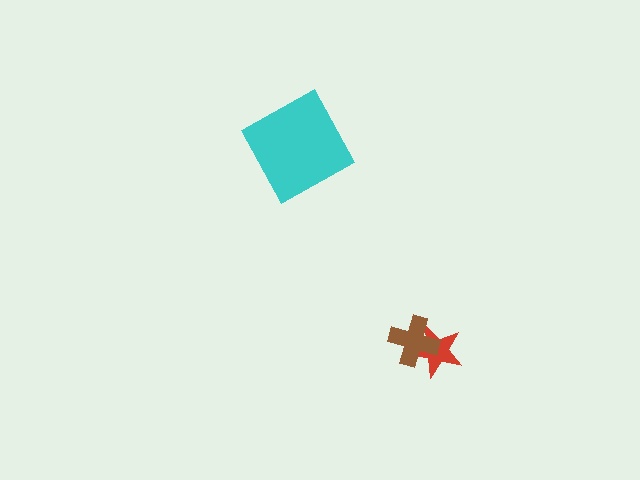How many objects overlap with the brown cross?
1 object overlaps with the brown cross.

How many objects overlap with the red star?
1 object overlaps with the red star.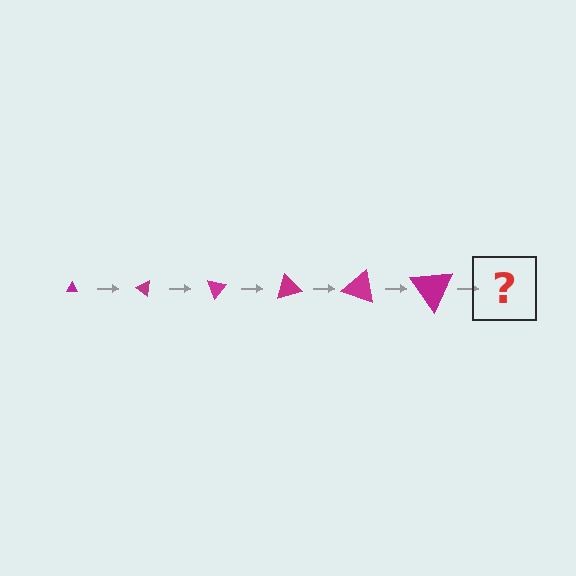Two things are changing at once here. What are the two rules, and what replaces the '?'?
The two rules are that the triangle grows larger each step and it rotates 35 degrees each step. The '?' should be a triangle, larger than the previous one and rotated 210 degrees from the start.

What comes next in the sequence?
The next element should be a triangle, larger than the previous one and rotated 210 degrees from the start.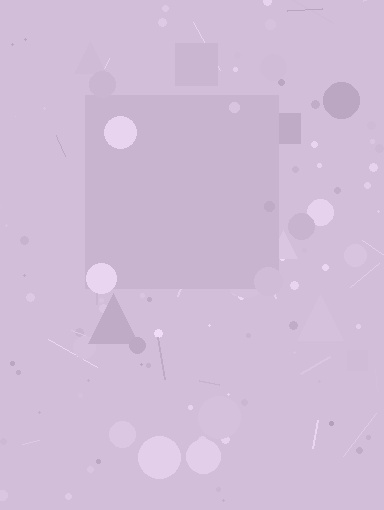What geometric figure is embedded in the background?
A square is embedded in the background.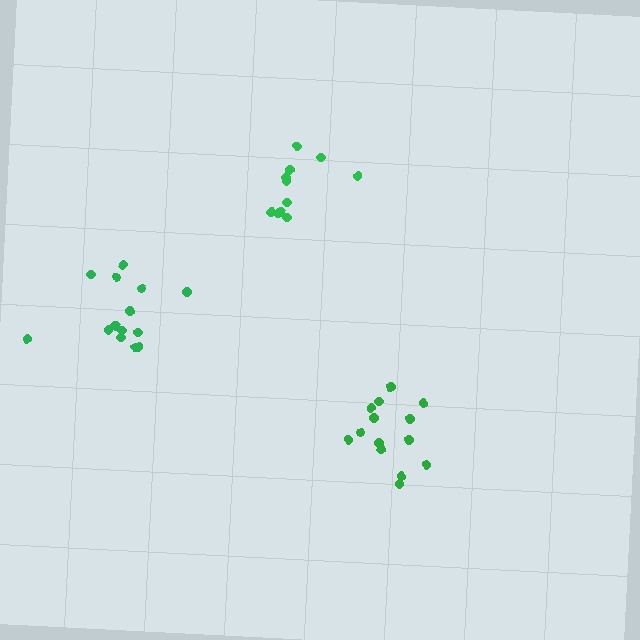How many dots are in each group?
Group 1: 11 dots, Group 2: 14 dots, Group 3: 14 dots (39 total).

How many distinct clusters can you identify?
There are 3 distinct clusters.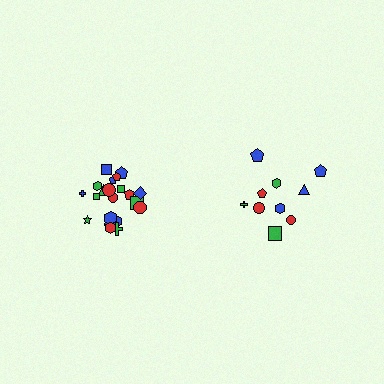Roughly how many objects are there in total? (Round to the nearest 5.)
Roughly 30 objects in total.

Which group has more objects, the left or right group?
The left group.